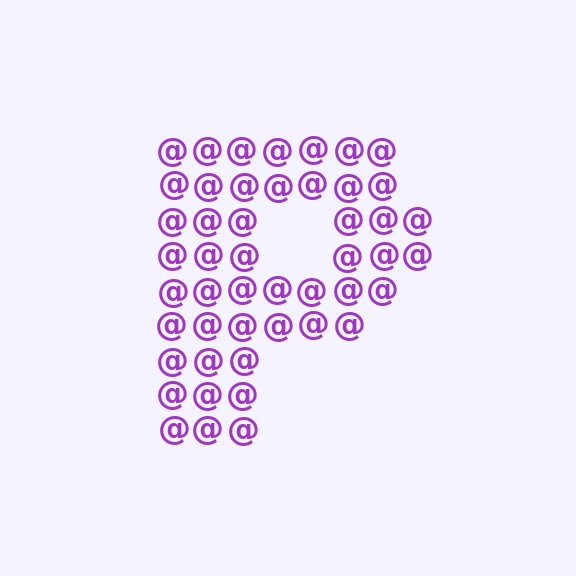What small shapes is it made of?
It is made of small at signs.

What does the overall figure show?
The overall figure shows the letter P.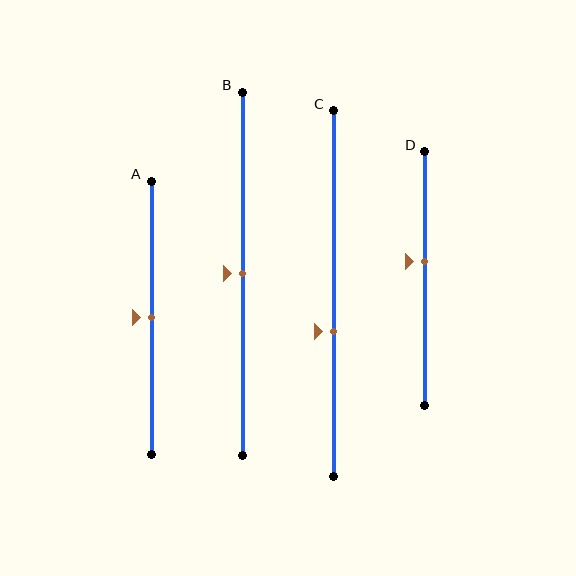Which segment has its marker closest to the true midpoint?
Segment A has its marker closest to the true midpoint.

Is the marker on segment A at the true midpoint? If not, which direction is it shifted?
Yes, the marker on segment A is at the true midpoint.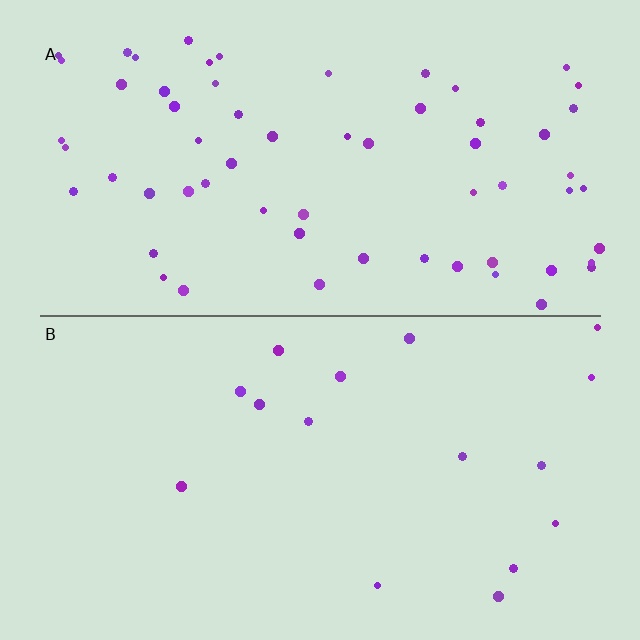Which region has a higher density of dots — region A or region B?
A (the top).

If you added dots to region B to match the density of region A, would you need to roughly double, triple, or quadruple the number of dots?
Approximately quadruple.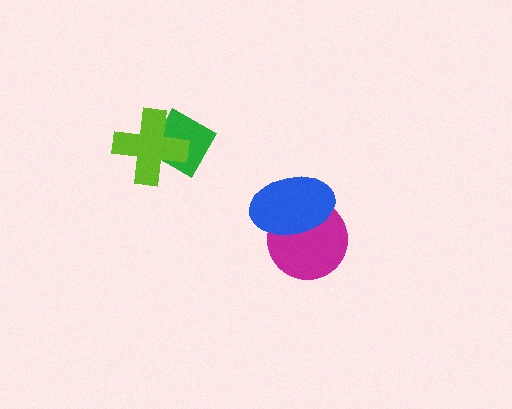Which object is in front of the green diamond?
The lime cross is in front of the green diamond.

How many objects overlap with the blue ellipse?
1 object overlaps with the blue ellipse.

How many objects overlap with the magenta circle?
1 object overlaps with the magenta circle.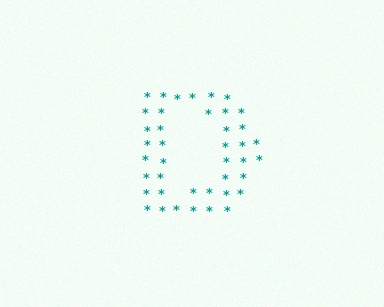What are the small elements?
The small elements are asterisks.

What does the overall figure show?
The overall figure shows the letter D.